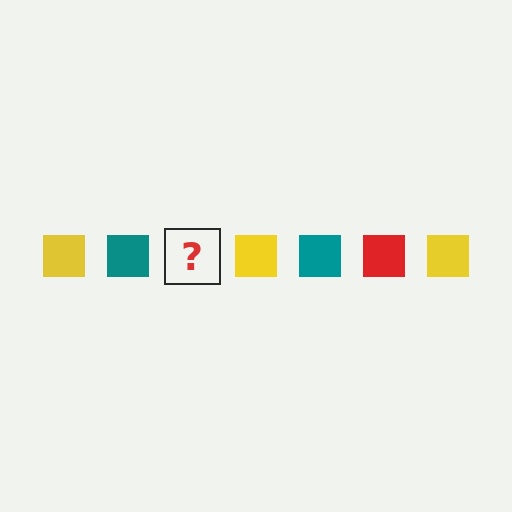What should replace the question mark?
The question mark should be replaced with a red square.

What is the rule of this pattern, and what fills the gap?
The rule is that the pattern cycles through yellow, teal, red squares. The gap should be filled with a red square.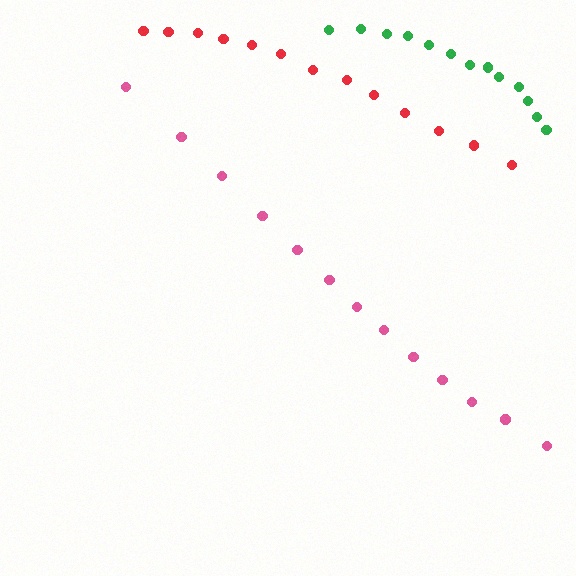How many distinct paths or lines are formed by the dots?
There are 3 distinct paths.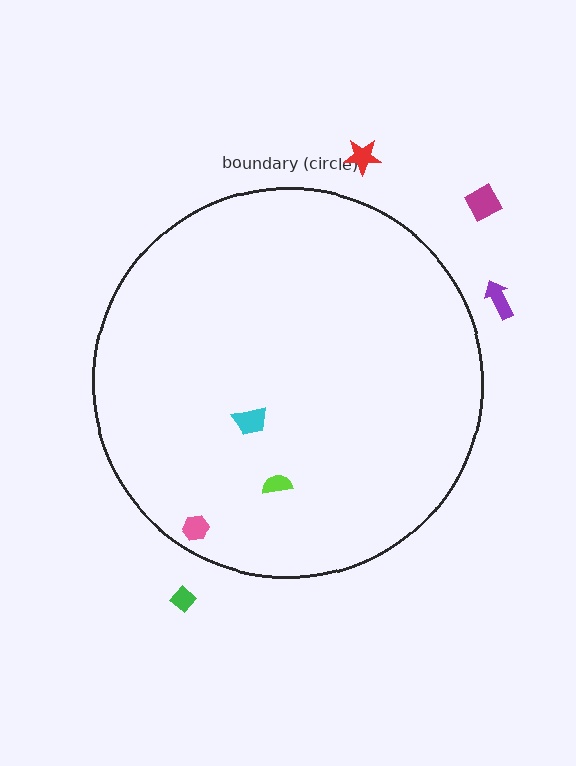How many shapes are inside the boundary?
3 inside, 4 outside.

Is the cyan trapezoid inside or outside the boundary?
Inside.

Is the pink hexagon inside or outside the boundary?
Inside.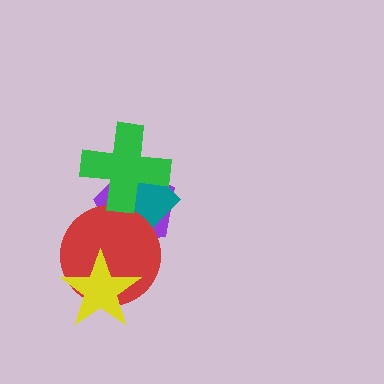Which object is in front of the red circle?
The yellow star is in front of the red circle.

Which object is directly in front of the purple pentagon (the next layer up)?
The teal diamond is directly in front of the purple pentagon.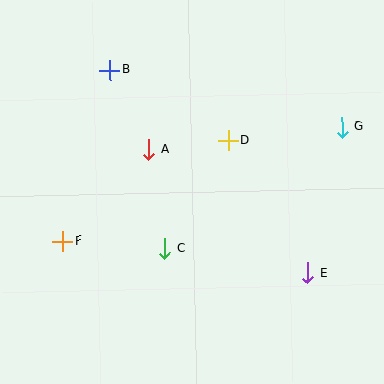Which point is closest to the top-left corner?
Point B is closest to the top-left corner.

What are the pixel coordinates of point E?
Point E is at (308, 273).